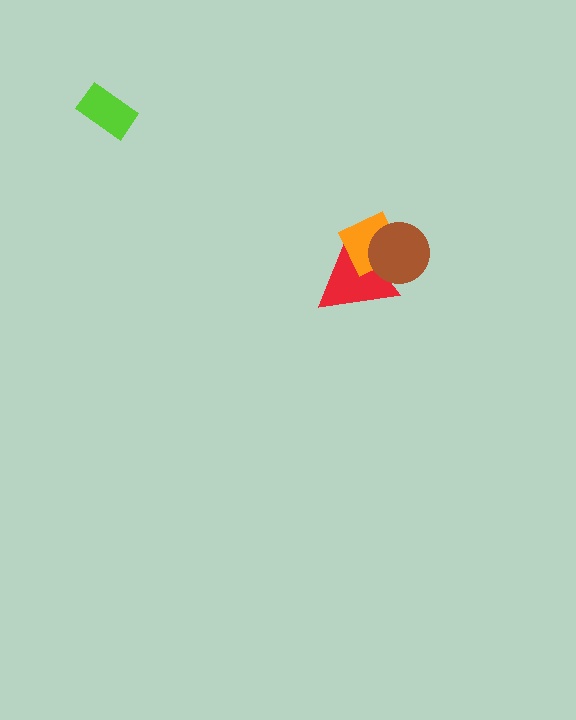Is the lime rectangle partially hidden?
No, no other shape covers it.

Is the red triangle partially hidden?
Yes, it is partially covered by another shape.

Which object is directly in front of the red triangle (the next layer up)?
The orange diamond is directly in front of the red triangle.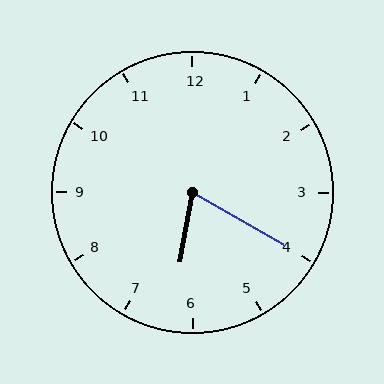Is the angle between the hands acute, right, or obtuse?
It is acute.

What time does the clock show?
6:20.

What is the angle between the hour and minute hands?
Approximately 70 degrees.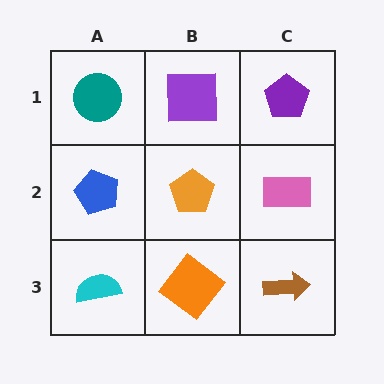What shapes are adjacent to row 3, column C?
A pink rectangle (row 2, column C), an orange diamond (row 3, column B).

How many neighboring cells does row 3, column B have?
3.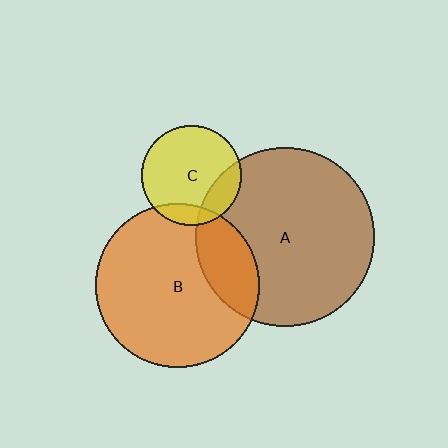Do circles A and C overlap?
Yes.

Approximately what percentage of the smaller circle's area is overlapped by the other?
Approximately 20%.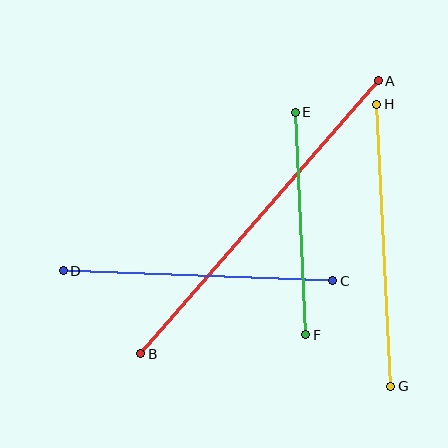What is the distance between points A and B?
The distance is approximately 362 pixels.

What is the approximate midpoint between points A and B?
The midpoint is at approximately (260, 217) pixels.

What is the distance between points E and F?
The distance is approximately 223 pixels.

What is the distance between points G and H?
The distance is approximately 282 pixels.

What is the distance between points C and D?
The distance is approximately 270 pixels.